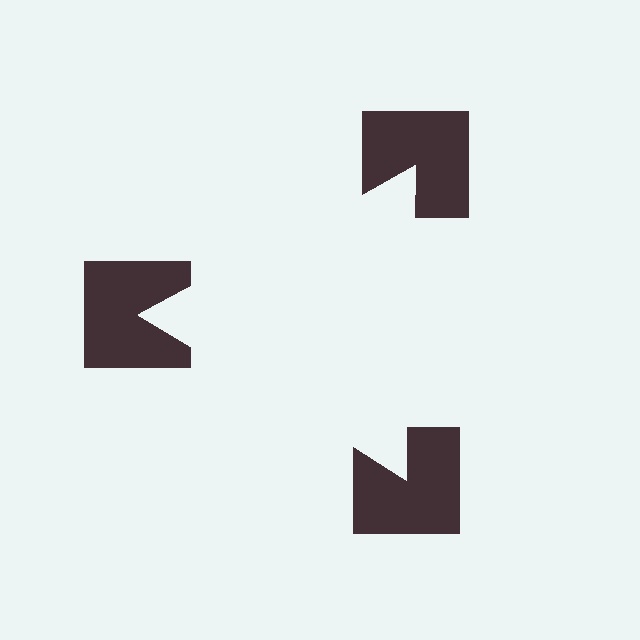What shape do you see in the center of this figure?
An illusory triangle — its edges are inferred from the aligned wedge cuts in the notched squares, not physically drawn.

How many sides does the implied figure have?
3 sides.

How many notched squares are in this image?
There are 3 — one at each vertex of the illusory triangle.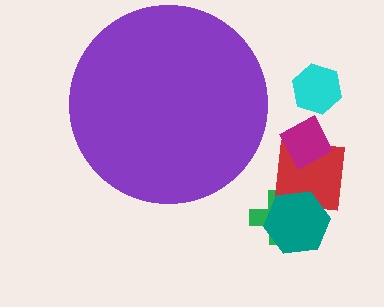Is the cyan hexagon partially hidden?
No, the cyan hexagon is fully visible.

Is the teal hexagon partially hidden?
No, the teal hexagon is fully visible.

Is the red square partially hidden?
No, the red square is fully visible.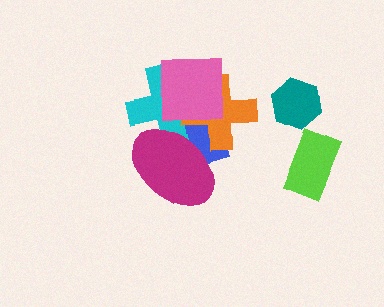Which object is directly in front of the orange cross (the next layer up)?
The pink square is directly in front of the orange cross.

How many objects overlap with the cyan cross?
4 objects overlap with the cyan cross.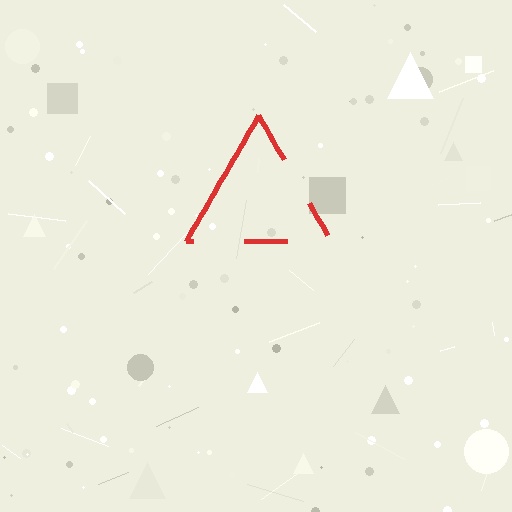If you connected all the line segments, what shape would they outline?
They would outline a triangle.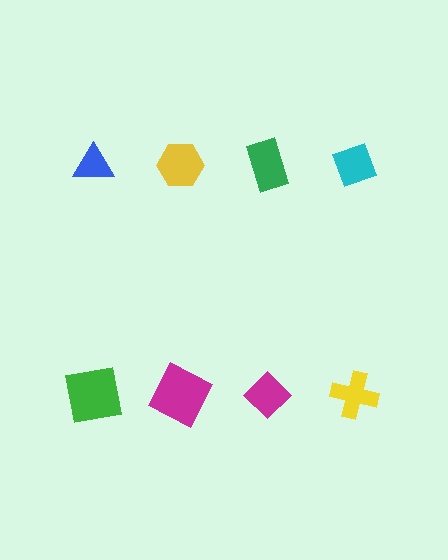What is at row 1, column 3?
A green rectangle.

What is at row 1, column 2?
A yellow hexagon.